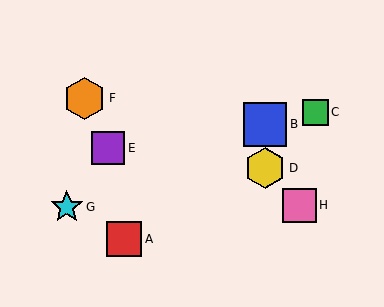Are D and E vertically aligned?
No, D is at x≈265 and E is at x≈108.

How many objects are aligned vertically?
2 objects (B, D) are aligned vertically.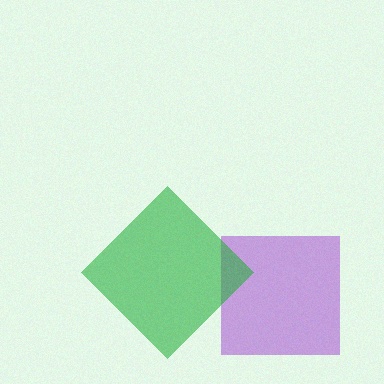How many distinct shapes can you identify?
There are 2 distinct shapes: a purple square, a green diamond.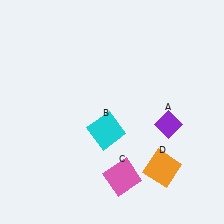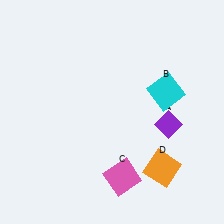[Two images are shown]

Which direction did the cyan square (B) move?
The cyan square (B) moved right.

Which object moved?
The cyan square (B) moved right.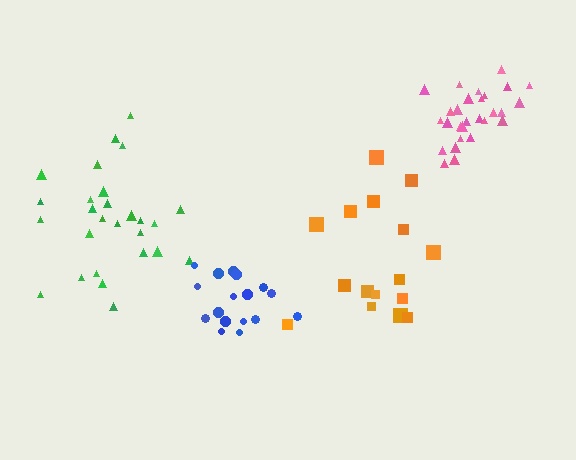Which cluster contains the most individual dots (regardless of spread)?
Pink (28).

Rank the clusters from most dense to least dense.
pink, blue, green, orange.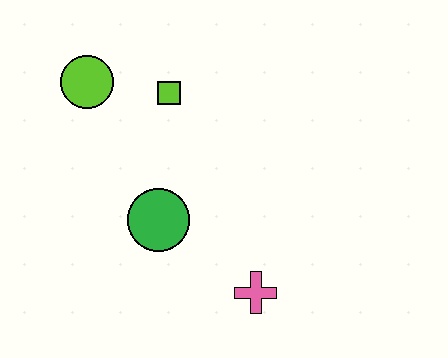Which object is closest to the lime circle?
The lime square is closest to the lime circle.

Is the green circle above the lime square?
No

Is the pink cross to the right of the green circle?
Yes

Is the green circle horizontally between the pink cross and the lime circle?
Yes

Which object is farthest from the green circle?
The lime circle is farthest from the green circle.